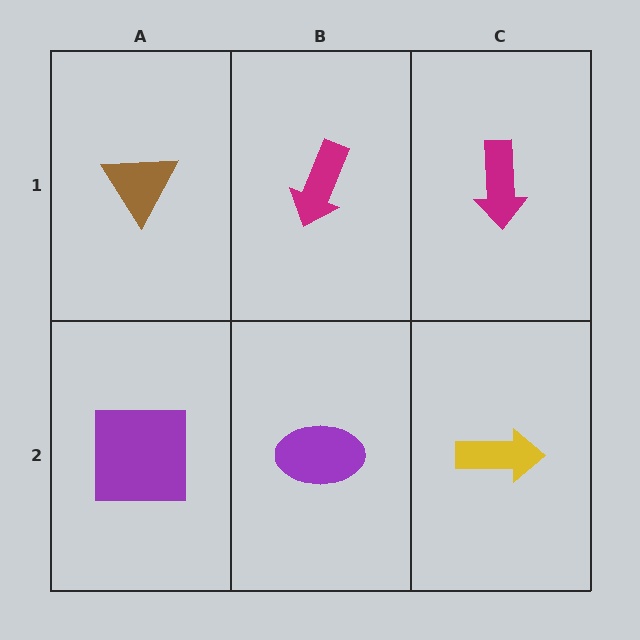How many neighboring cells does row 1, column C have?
2.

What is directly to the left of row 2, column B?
A purple square.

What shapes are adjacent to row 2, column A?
A brown triangle (row 1, column A), a purple ellipse (row 2, column B).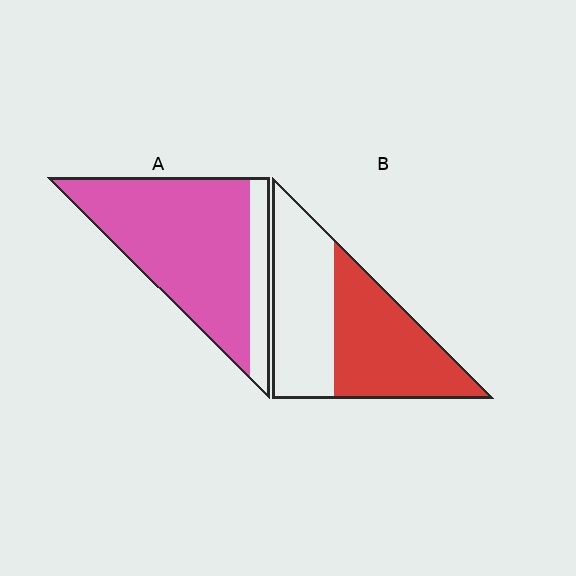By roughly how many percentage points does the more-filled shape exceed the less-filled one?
By roughly 30 percentage points (A over B).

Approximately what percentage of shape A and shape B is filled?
A is approximately 85% and B is approximately 50%.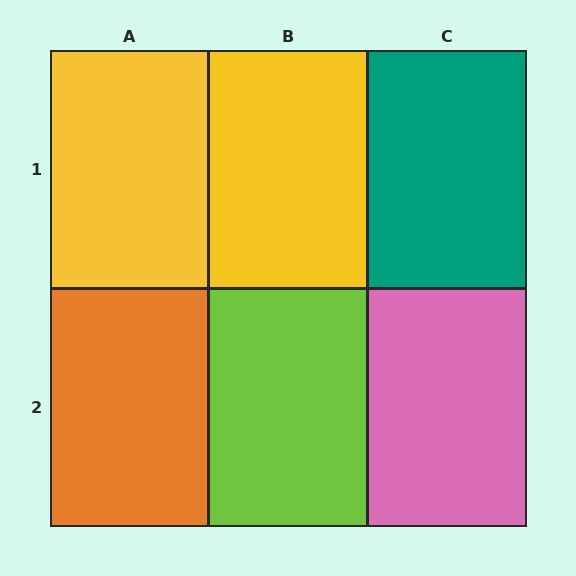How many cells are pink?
1 cell is pink.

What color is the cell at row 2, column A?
Orange.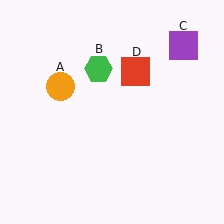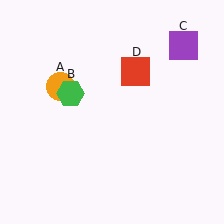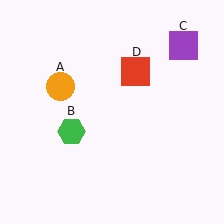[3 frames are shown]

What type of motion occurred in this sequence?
The green hexagon (object B) rotated counterclockwise around the center of the scene.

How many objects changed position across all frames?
1 object changed position: green hexagon (object B).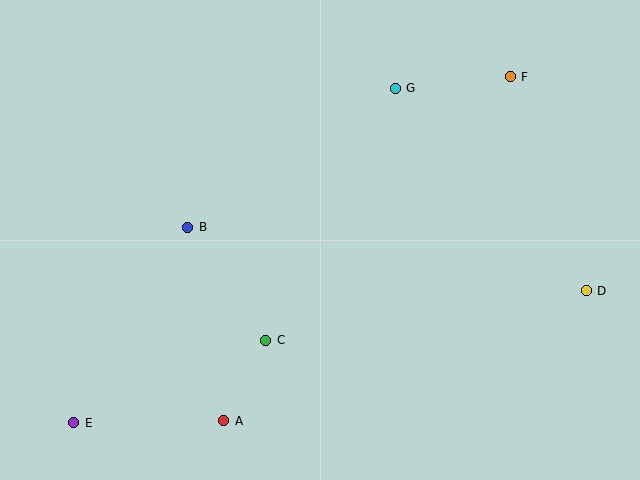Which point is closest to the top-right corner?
Point F is closest to the top-right corner.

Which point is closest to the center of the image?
Point C at (266, 340) is closest to the center.